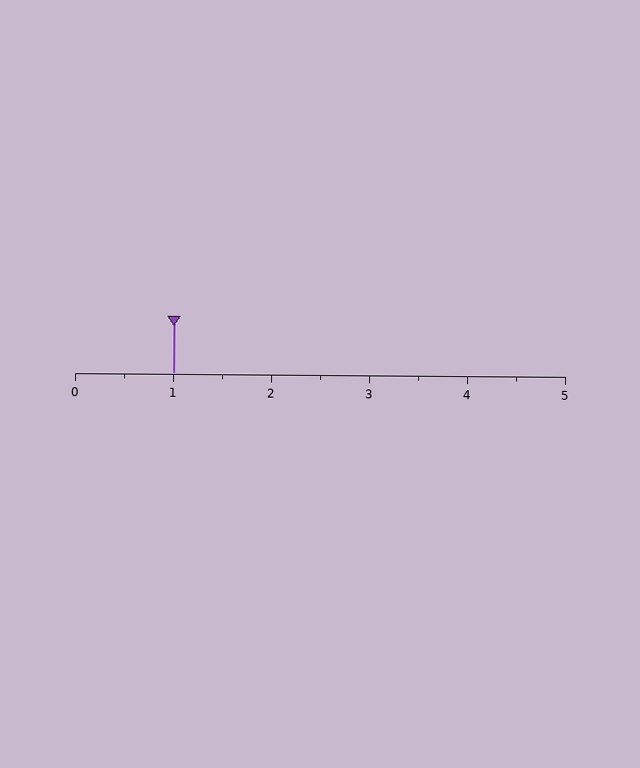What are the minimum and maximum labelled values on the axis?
The axis runs from 0 to 5.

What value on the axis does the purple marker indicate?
The marker indicates approximately 1.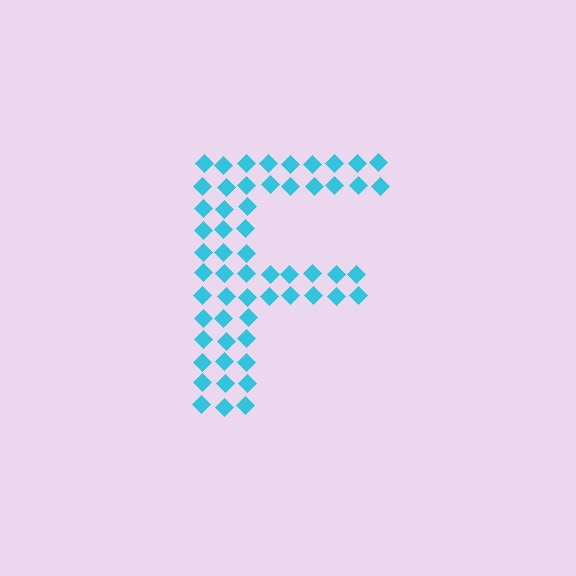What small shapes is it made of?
It is made of small diamonds.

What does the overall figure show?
The overall figure shows the letter F.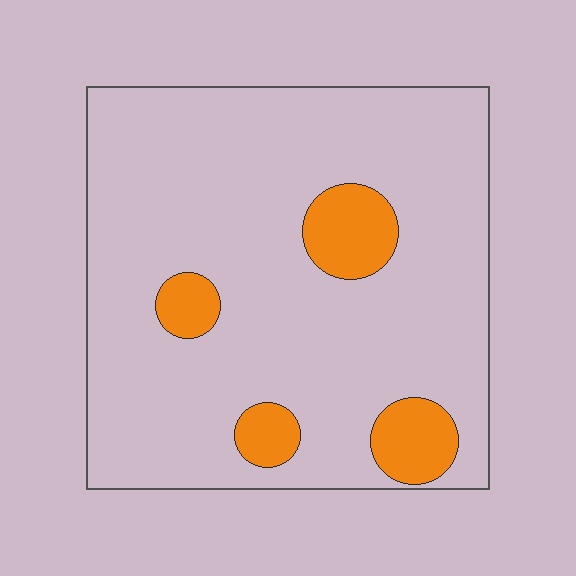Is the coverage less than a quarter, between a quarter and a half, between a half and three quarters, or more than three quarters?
Less than a quarter.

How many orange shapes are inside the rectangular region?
4.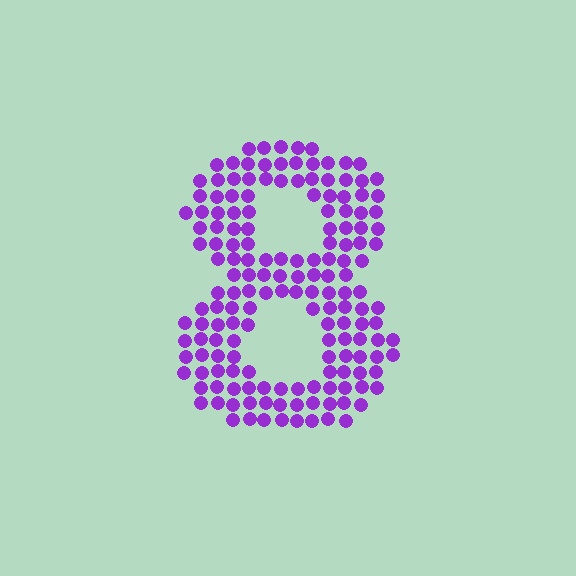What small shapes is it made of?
It is made of small circles.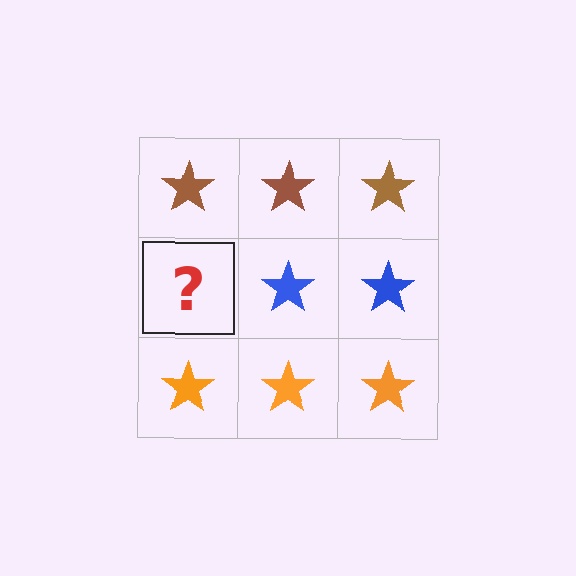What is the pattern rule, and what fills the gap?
The rule is that each row has a consistent color. The gap should be filled with a blue star.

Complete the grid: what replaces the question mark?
The question mark should be replaced with a blue star.